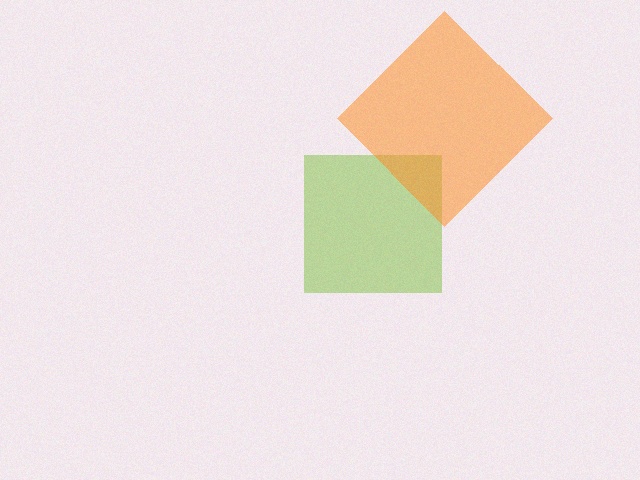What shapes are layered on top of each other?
The layered shapes are: a lime square, an orange diamond.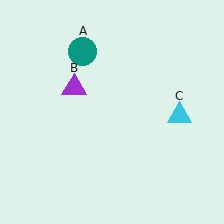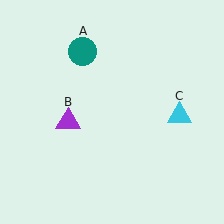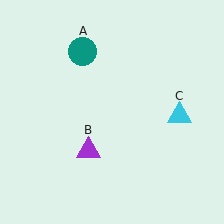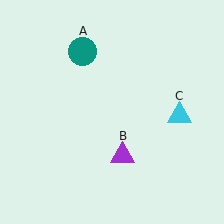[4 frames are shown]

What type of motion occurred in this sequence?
The purple triangle (object B) rotated counterclockwise around the center of the scene.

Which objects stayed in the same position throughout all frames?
Teal circle (object A) and cyan triangle (object C) remained stationary.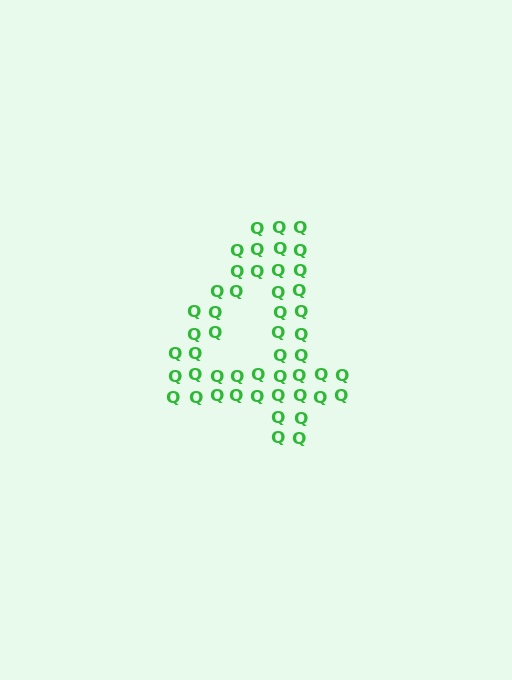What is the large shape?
The large shape is the digit 4.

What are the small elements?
The small elements are letter Q's.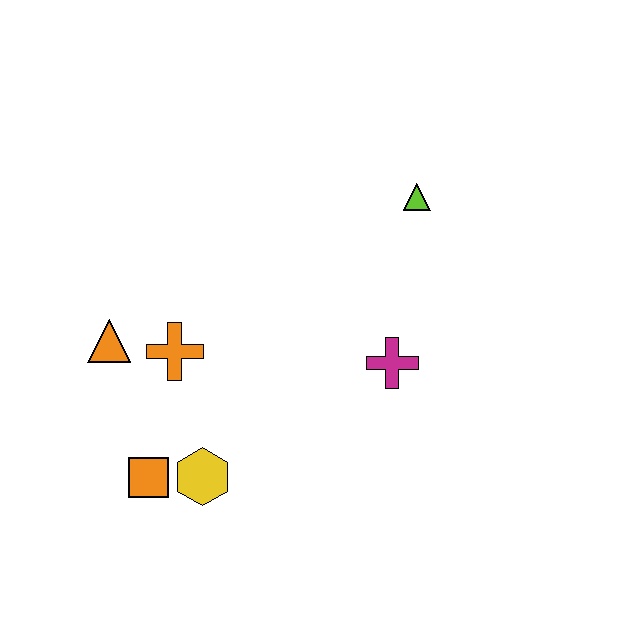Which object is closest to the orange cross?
The orange triangle is closest to the orange cross.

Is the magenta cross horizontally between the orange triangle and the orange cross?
No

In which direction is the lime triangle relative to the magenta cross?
The lime triangle is above the magenta cross.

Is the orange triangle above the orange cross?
Yes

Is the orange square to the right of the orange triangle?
Yes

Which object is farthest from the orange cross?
The lime triangle is farthest from the orange cross.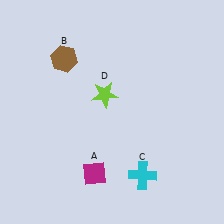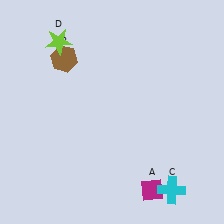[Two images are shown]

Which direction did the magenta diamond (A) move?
The magenta diamond (A) moved right.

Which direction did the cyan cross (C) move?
The cyan cross (C) moved right.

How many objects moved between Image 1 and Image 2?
3 objects moved between the two images.